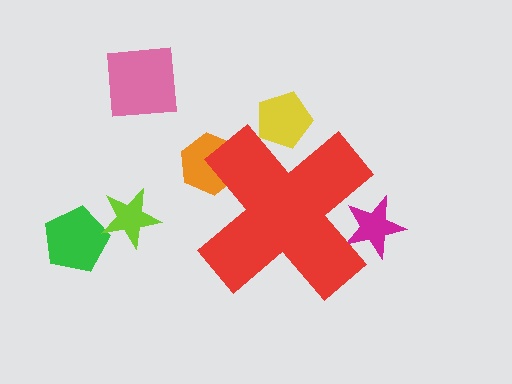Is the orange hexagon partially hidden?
Yes, the orange hexagon is partially hidden behind the red cross.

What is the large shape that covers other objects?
A red cross.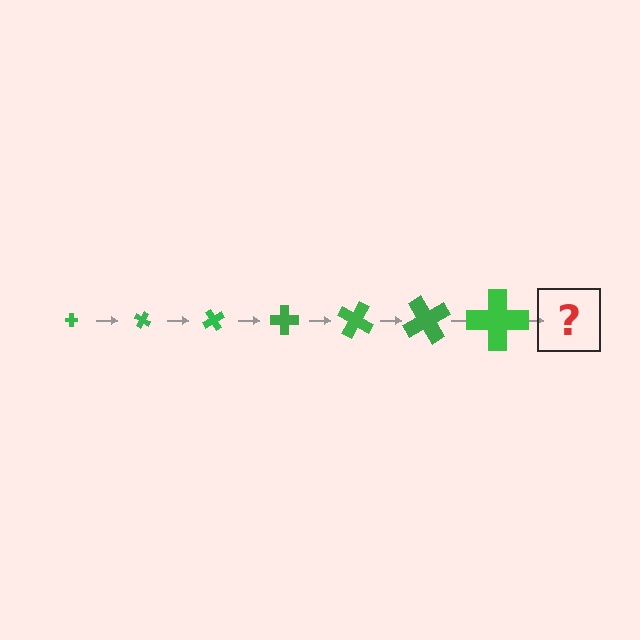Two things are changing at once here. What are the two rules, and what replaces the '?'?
The two rules are that the cross grows larger each step and it rotates 30 degrees each step. The '?' should be a cross, larger than the previous one and rotated 210 degrees from the start.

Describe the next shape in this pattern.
It should be a cross, larger than the previous one and rotated 210 degrees from the start.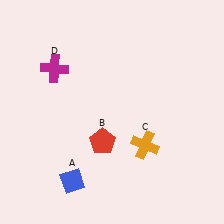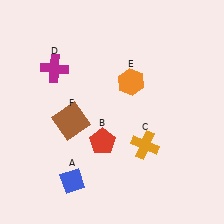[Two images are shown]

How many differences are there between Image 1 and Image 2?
There are 2 differences between the two images.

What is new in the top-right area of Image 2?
An orange hexagon (E) was added in the top-right area of Image 2.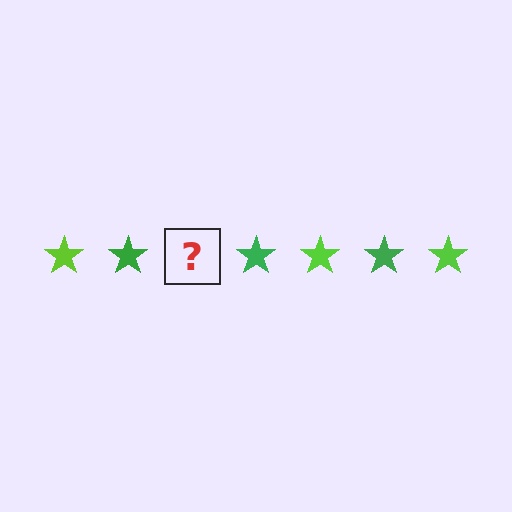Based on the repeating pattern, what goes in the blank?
The blank should be a lime star.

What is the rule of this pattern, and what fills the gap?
The rule is that the pattern cycles through lime, green stars. The gap should be filled with a lime star.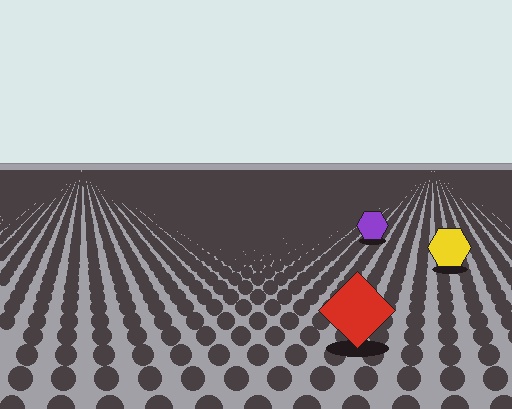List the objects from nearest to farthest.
From nearest to farthest: the red diamond, the yellow hexagon, the purple hexagon.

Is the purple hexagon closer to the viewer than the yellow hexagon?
No. The yellow hexagon is closer — you can tell from the texture gradient: the ground texture is coarser near it.